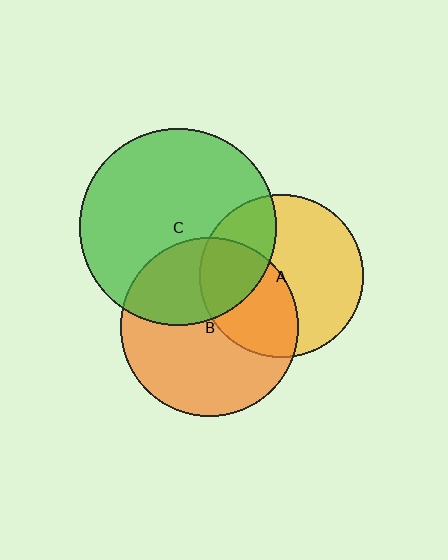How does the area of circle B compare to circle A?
Approximately 1.2 times.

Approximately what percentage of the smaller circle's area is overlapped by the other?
Approximately 40%.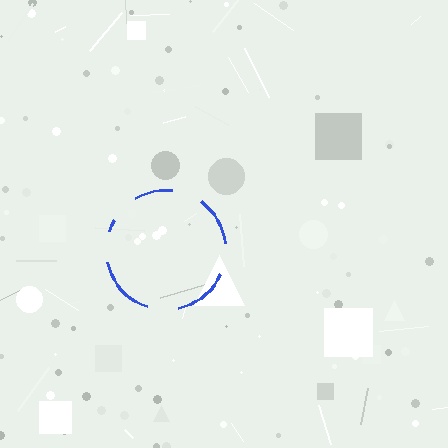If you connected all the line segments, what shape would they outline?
They would outline a circle.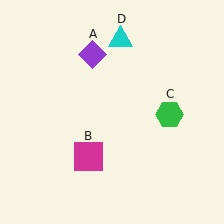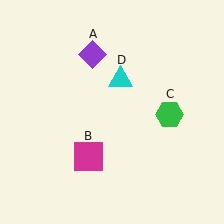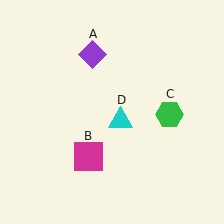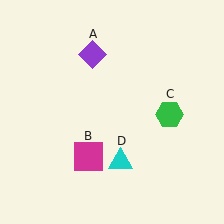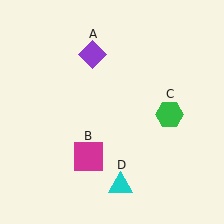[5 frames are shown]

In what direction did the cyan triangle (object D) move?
The cyan triangle (object D) moved down.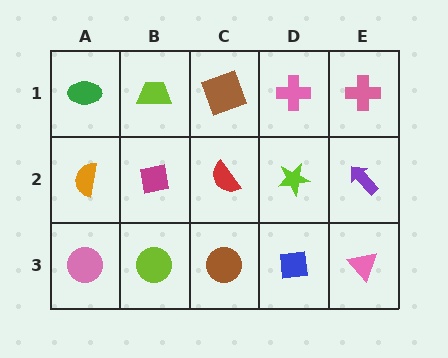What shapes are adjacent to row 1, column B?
A magenta square (row 2, column B), a green ellipse (row 1, column A), a brown square (row 1, column C).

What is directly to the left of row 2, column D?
A red semicircle.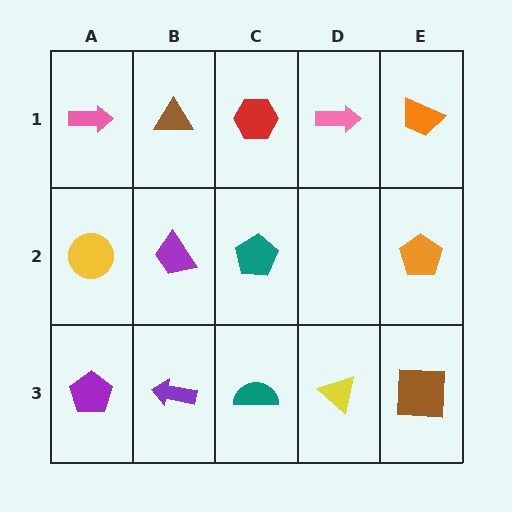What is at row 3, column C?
A teal semicircle.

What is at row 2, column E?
An orange pentagon.